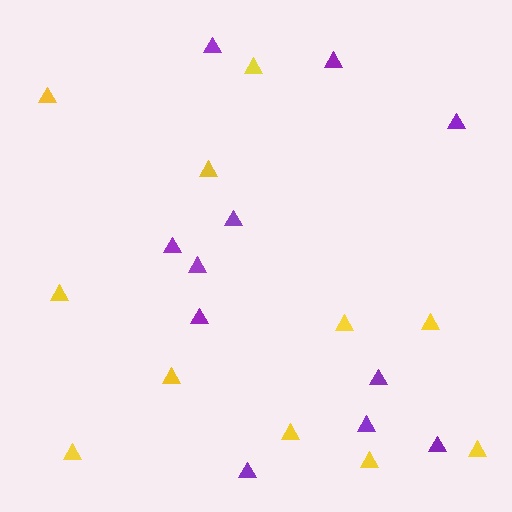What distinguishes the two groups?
There are 2 groups: one group of purple triangles (11) and one group of yellow triangles (11).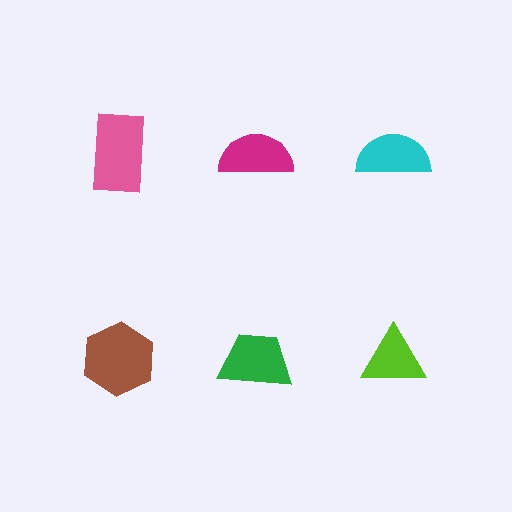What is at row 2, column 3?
A lime triangle.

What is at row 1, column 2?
A magenta semicircle.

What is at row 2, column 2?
A green trapezoid.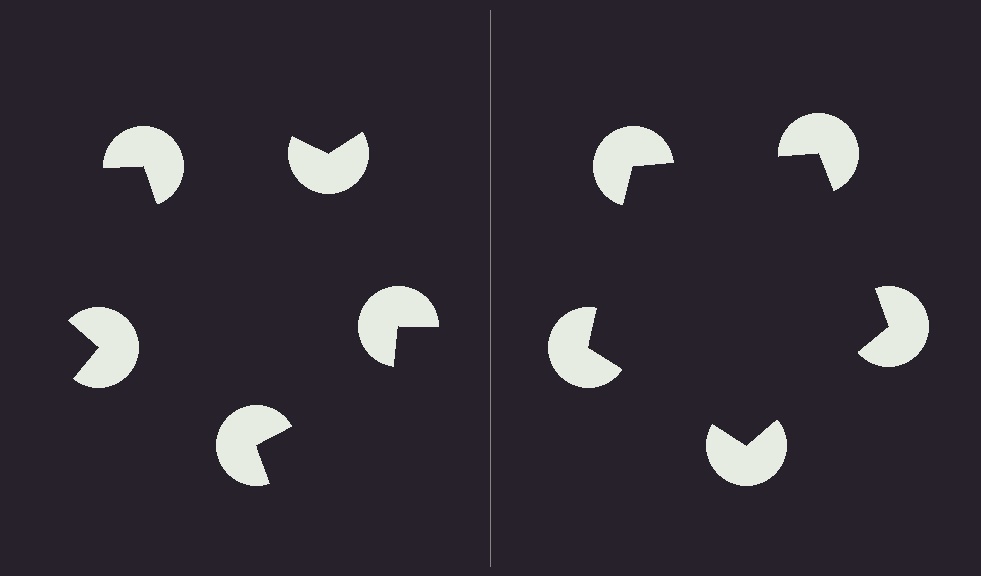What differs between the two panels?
The pac-man discs are positioned identically on both sides; only the wedge orientations differ. On the right they align to a pentagon; on the left they are misaligned.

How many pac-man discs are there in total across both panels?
10 — 5 on each side.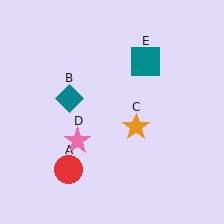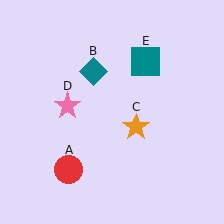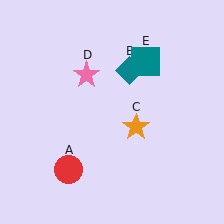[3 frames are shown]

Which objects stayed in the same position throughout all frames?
Red circle (object A) and orange star (object C) and teal square (object E) remained stationary.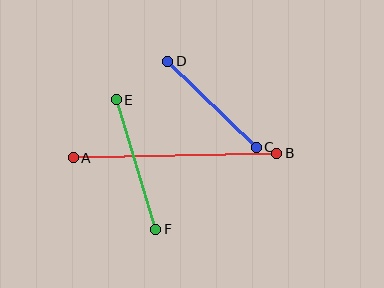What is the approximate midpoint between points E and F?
The midpoint is at approximately (136, 164) pixels.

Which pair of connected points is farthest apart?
Points A and B are farthest apart.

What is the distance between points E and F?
The distance is approximately 135 pixels.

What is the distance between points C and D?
The distance is approximately 124 pixels.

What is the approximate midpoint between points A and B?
The midpoint is at approximately (175, 156) pixels.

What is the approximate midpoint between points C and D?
The midpoint is at approximately (212, 104) pixels.